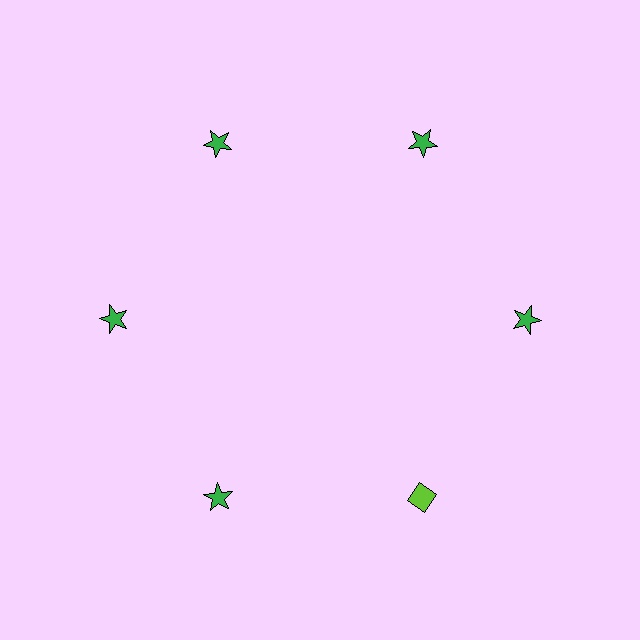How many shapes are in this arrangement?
There are 6 shapes arranged in a ring pattern.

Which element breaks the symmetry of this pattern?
The lime diamond at roughly the 5 o'clock position breaks the symmetry. All other shapes are green stars.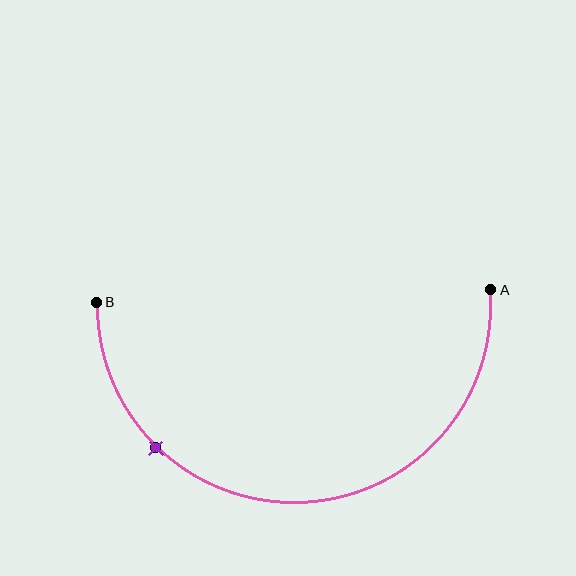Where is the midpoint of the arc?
The arc midpoint is the point on the curve farthest from the straight line joining A and B. It sits below that line.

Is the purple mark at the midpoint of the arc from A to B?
No. The purple mark lies on the arc but is closer to endpoint B. The arc midpoint would be at the point on the curve equidistant along the arc from both A and B.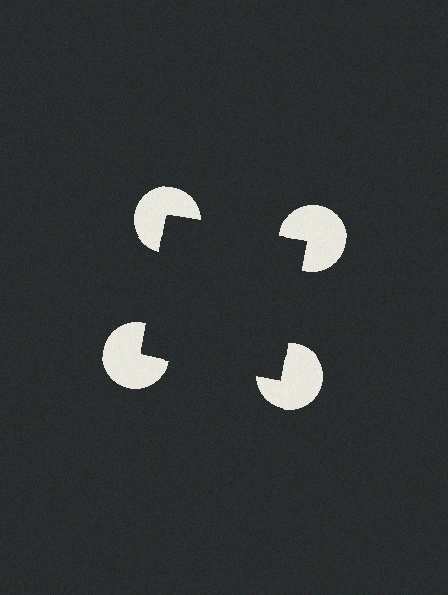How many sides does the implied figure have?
4 sides.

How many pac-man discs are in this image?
There are 4 — one at each vertex of the illusory square.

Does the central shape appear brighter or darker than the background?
It typically appears slightly darker than the background, even though no actual brightness change is drawn.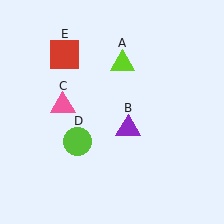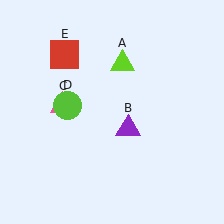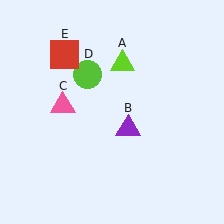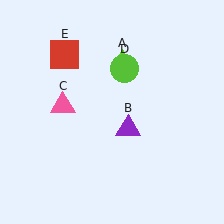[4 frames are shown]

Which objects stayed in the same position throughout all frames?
Lime triangle (object A) and purple triangle (object B) and pink triangle (object C) and red square (object E) remained stationary.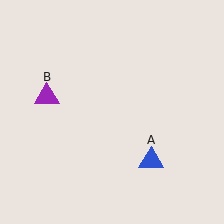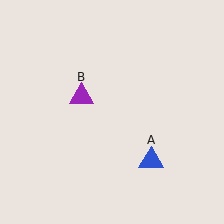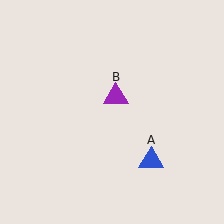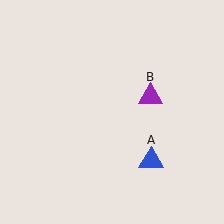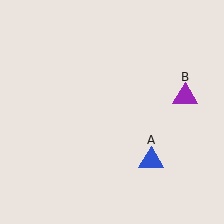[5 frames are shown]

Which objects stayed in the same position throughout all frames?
Blue triangle (object A) remained stationary.